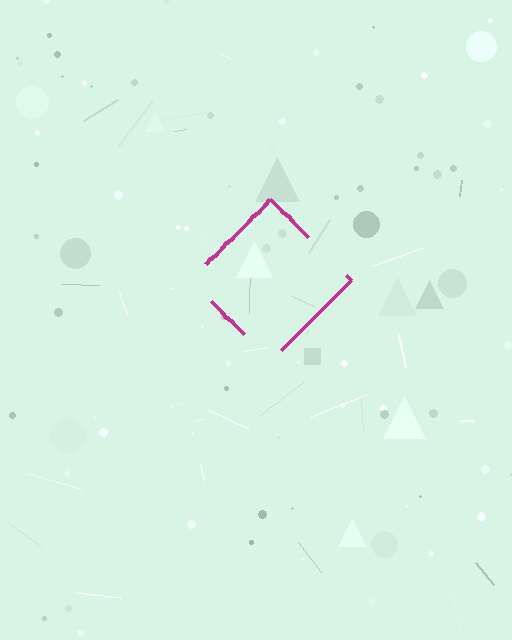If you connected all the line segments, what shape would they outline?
They would outline a diamond.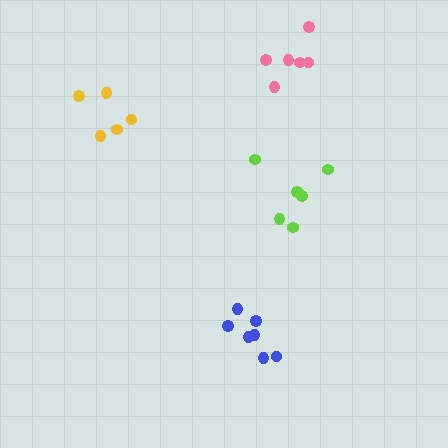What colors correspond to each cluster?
The clusters are colored: blue, pink, lime, yellow.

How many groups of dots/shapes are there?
There are 4 groups.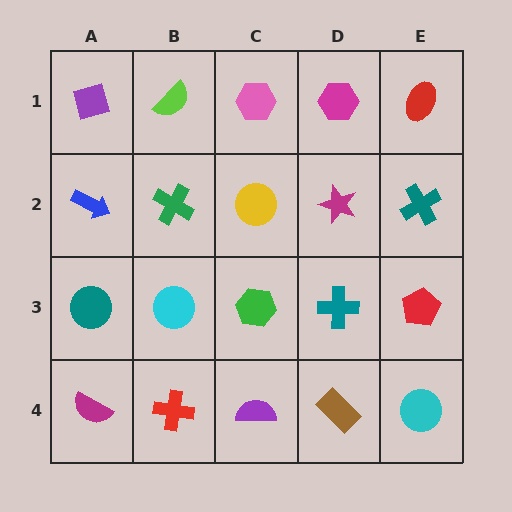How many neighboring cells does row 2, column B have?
4.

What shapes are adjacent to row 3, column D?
A magenta star (row 2, column D), a brown rectangle (row 4, column D), a green hexagon (row 3, column C), a red pentagon (row 3, column E).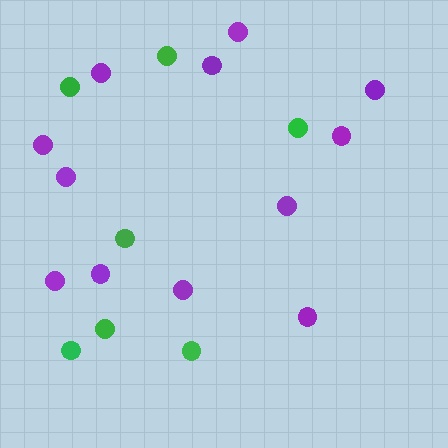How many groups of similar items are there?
There are 2 groups: one group of green circles (7) and one group of purple circles (12).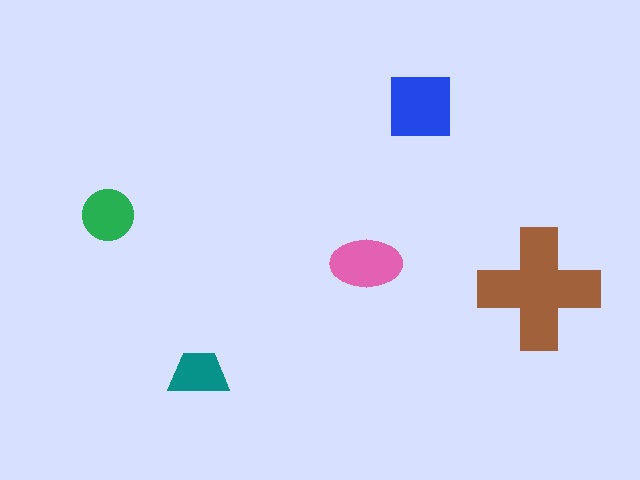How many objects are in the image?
There are 5 objects in the image.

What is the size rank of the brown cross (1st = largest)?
1st.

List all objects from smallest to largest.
The teal trapezoid, the green circle, the pink ellipse, the blue square, the brown cross.